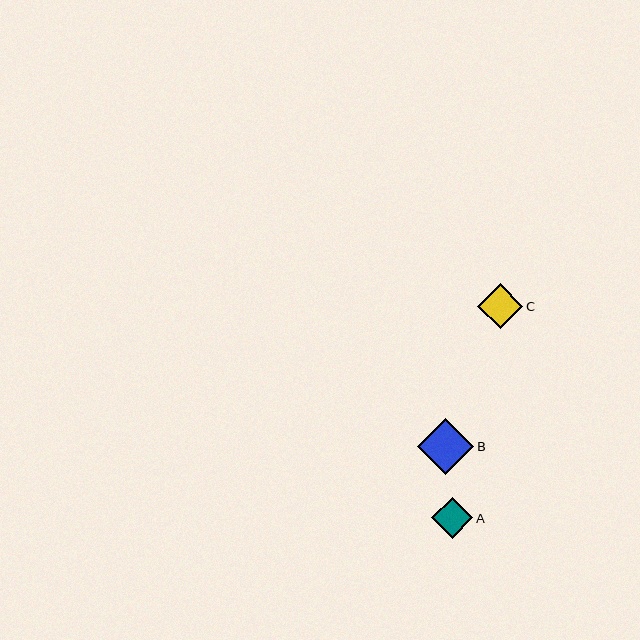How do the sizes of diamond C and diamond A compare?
Diamond C and diamond A are approximately the same size.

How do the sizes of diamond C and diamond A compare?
Diamond C and diamond A are approximately the same size.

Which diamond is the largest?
Diamond B is the largest with a size of approximately 56 pixels.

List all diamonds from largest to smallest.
From largest to smallest: B, C, A.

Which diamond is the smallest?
Diamond A is the smallest with a size of approximately 41 pixels.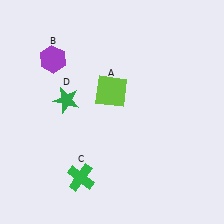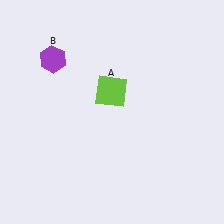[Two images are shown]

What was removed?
The green star (D), the green cross (C) were removed in Image 2.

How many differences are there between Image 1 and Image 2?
There are 2 differences between the two images.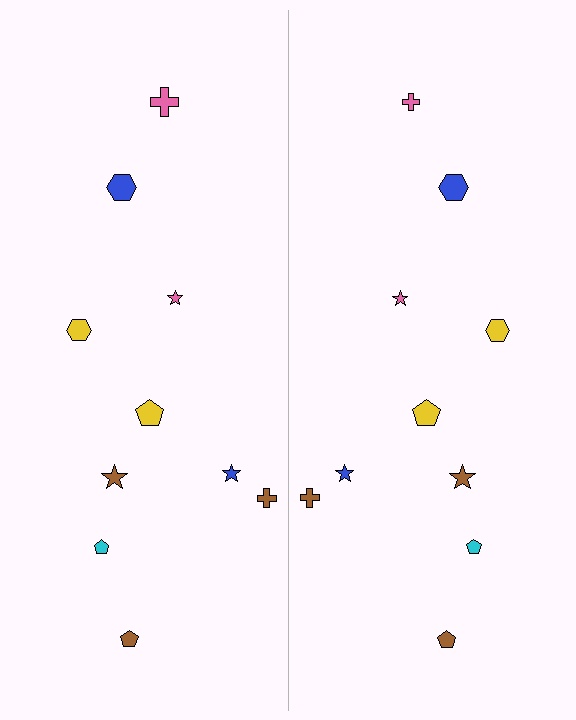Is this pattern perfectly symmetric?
No, the pattern is not perfectly symmetric. The pink cross on the right side has a different size than its mirror counterpart.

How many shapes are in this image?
There are 20 shapes in this image.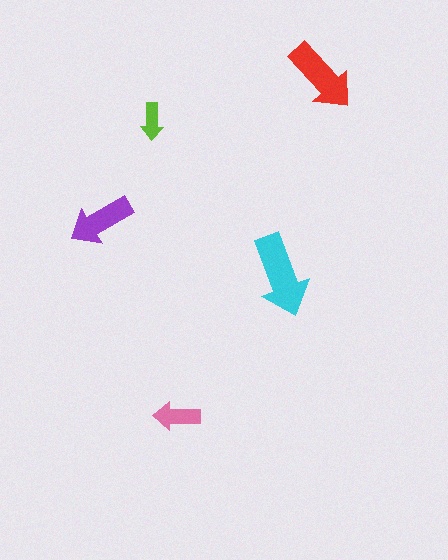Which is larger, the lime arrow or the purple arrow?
The purple one.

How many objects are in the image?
There are 5 objects in the image.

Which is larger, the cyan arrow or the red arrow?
The cyan one.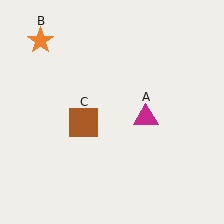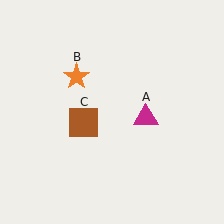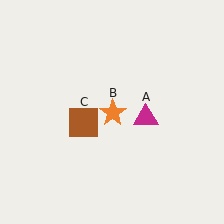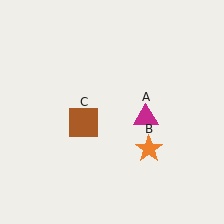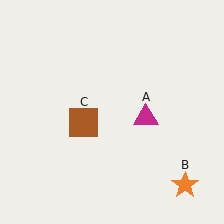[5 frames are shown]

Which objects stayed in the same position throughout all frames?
Magenta triangle (object A) and brown square (object C) remained stationary.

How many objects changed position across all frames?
1 object changed position: orange star (object B).